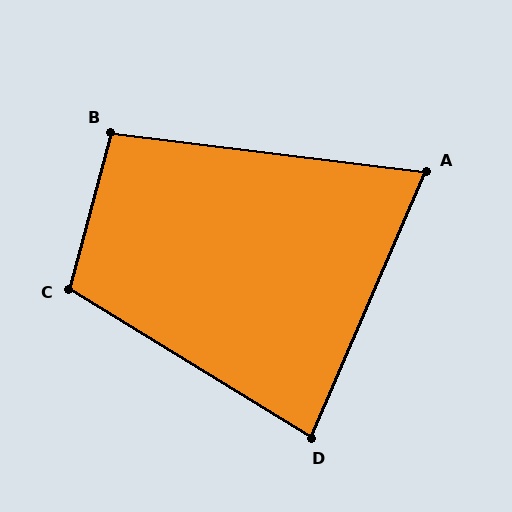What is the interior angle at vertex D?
Approximately 82 degrees (acute).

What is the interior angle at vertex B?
Approximately 98 degrees (obtuse).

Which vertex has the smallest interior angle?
A, at approximately 74 degrees.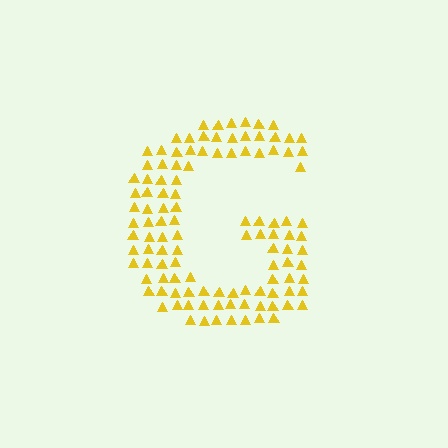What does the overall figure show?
The overall figure shows the letter G.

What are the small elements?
The small elements are triangles.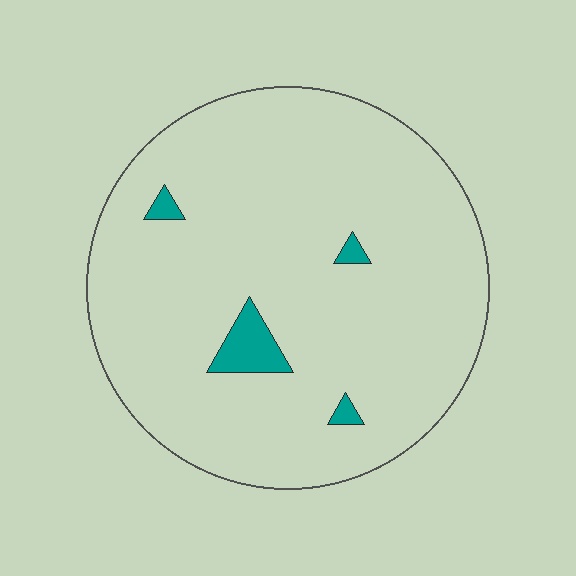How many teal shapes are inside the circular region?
4.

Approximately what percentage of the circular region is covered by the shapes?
Approximately 5%.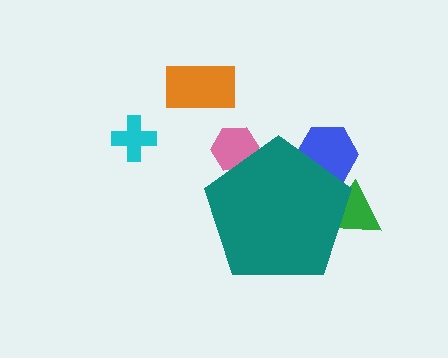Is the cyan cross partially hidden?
No, the cyan cross is fully visible.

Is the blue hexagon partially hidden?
Yes, the blue hexagon is partially hidden behind the teal pentagon.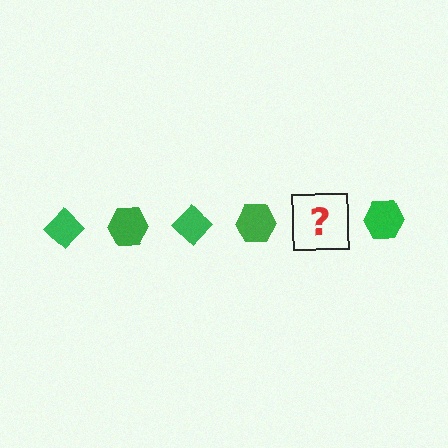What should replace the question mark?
The question mark should be replaced with a green diamond.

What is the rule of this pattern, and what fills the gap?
The rule is that the pattern cycles through diamond, hexagon shapes in green. The gap should be filled with a green diamond.